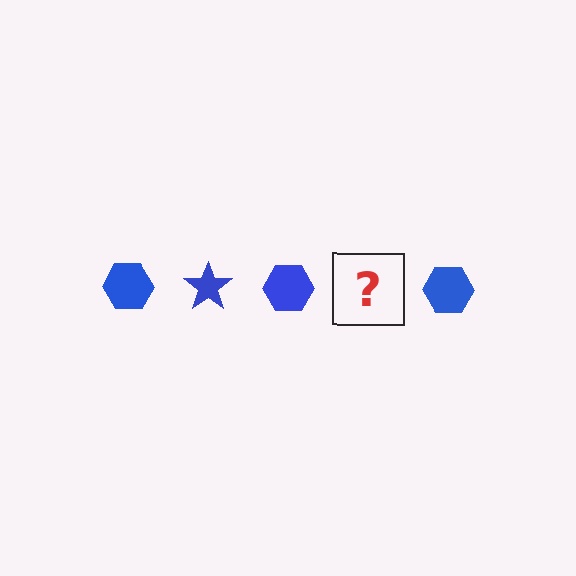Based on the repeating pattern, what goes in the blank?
The blank should be a blue star.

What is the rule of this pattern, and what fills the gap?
The rule is that the pattern cycles through hexagon, star shapes in blue. The gap should be filled with a blue star.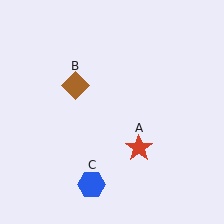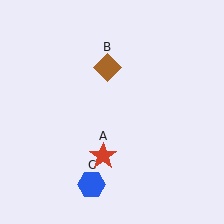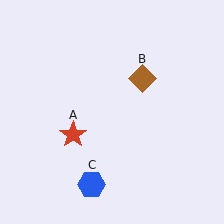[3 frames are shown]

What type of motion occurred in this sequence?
The red star (object A), brown diamond (object B) rotated clockwise around the center of the scene.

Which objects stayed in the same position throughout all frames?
Blue hexagon (object C) remained stationary.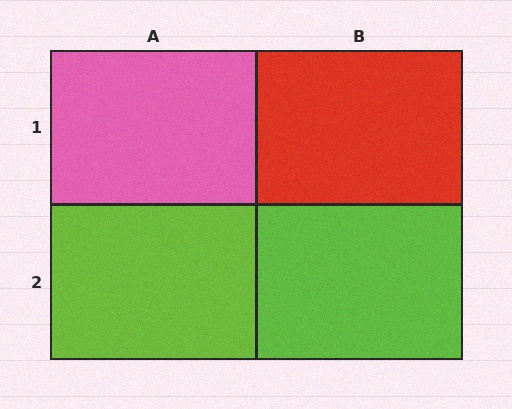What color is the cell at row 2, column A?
Lime.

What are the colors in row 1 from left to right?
Pink, red.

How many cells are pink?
1 cell is pink.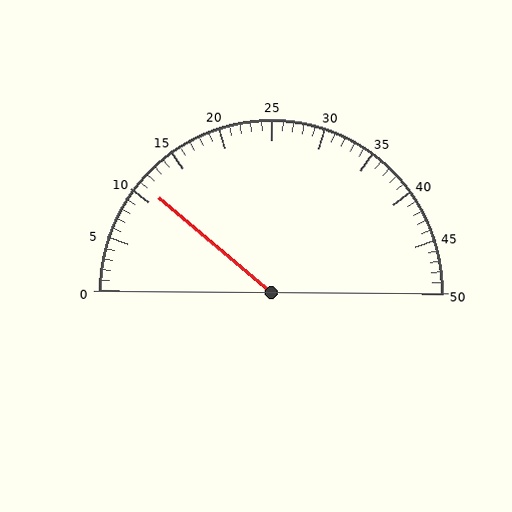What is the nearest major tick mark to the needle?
The nearest major tick mark is 10.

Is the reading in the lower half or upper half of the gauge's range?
The reading is in the lower half of the range (0 to 50).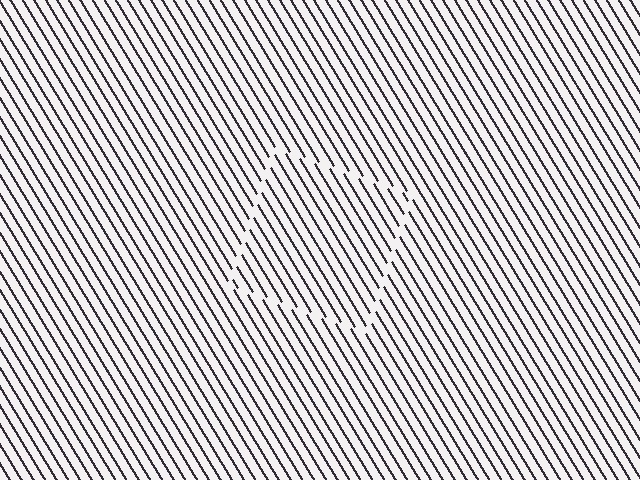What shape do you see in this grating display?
An illusory square. The interior of the shape contains the same grating, shifted by half a period — the contour is defined by the phase discontinuity where line-ends from the inner and outer gratings abut.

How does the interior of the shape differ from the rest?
The interior of the shape contains the same grating, shifted by half a period — the contour is defined by the phase discontinuity where line-ends from the inner and outer gratings abut.